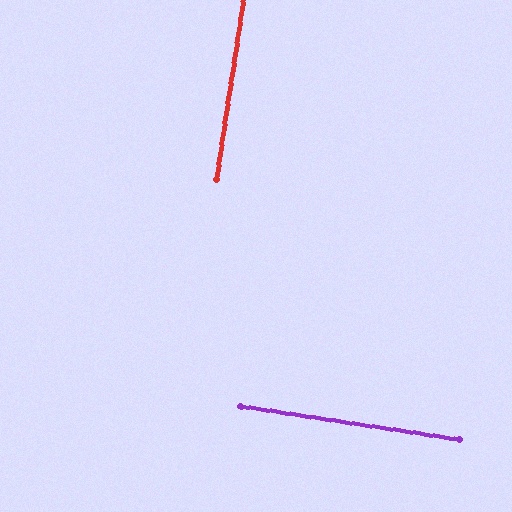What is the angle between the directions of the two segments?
Approximately 90 degrees.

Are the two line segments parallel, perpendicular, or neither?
Perpendicular — they meet at approximately 90°.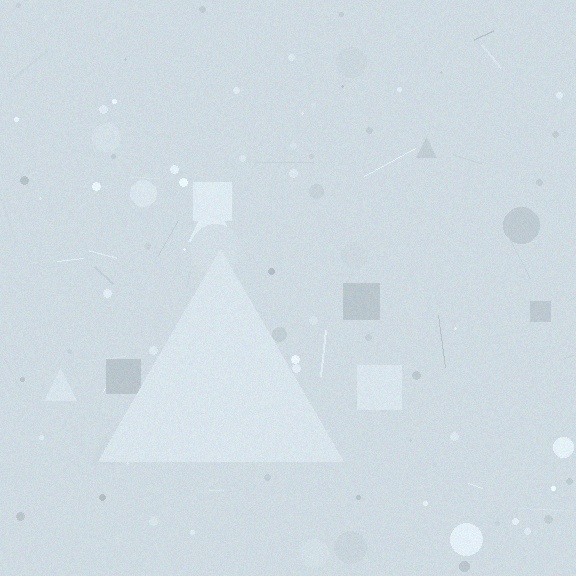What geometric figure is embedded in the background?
A triangle is embedded in the background.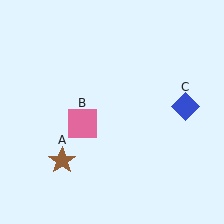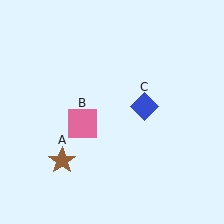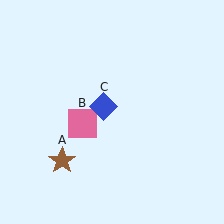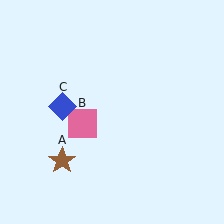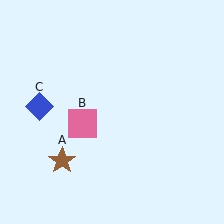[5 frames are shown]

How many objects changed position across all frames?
1 object changed position: blue diamond (object C).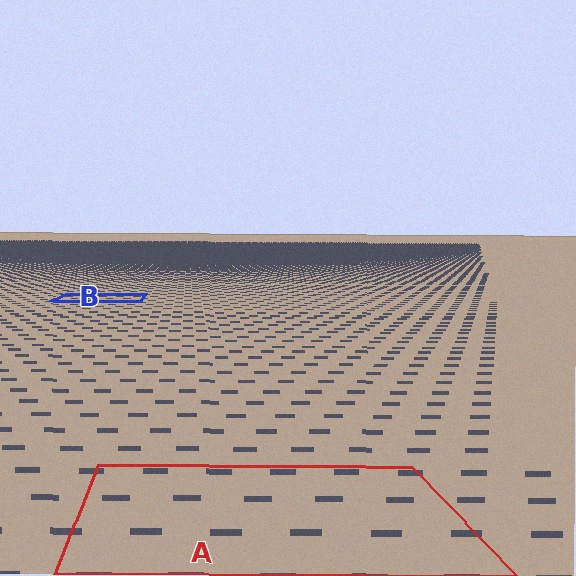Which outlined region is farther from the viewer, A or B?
Region B is farther from the viewer — the texture elements inside it appear smaller and more densely packed.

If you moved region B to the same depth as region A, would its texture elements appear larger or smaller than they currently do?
They would appear larger. At a closer depth, the same texture elements are projected at a bigger on-screen size.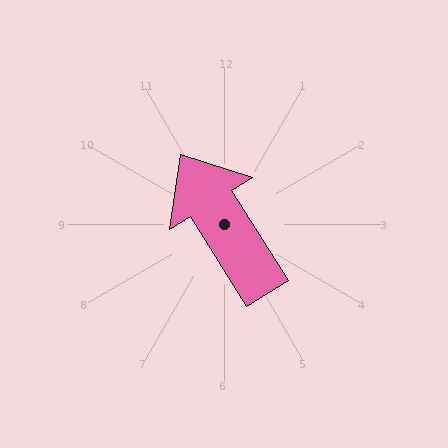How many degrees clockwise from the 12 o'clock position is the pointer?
Approximately 328 degrees.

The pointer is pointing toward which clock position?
Roughly 11 o'clock.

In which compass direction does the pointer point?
Northwest.